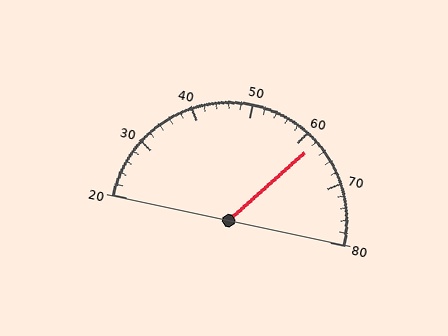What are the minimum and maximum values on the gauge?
The gauge ranges from 20 to 80.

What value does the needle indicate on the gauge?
The needle indicates approximately 62.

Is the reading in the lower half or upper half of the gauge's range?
The reading is in the upper half of the range (20 to 80).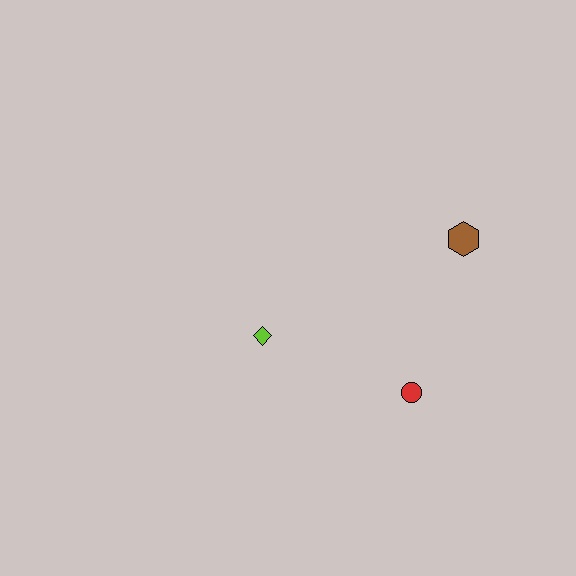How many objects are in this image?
There are 3 objects.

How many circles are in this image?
There is 1 circle.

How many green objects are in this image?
There are no green objects.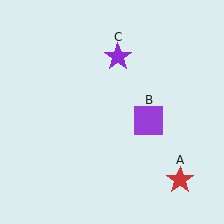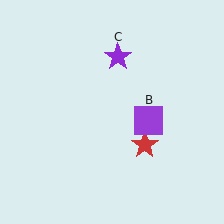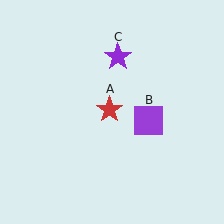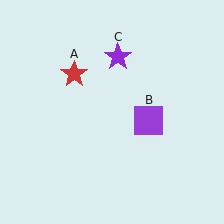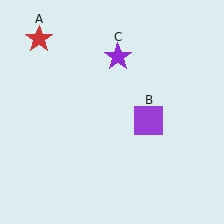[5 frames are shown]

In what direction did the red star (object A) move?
The red star (object A) moved up and to the left.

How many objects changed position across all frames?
1 object changed position: red star (object A).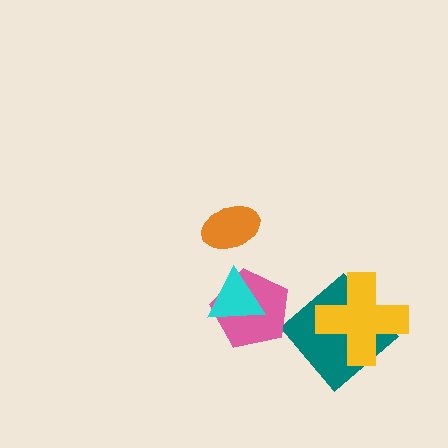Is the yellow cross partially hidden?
No, no other shape covers it.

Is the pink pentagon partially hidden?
Yes, it is partially covered by another shape.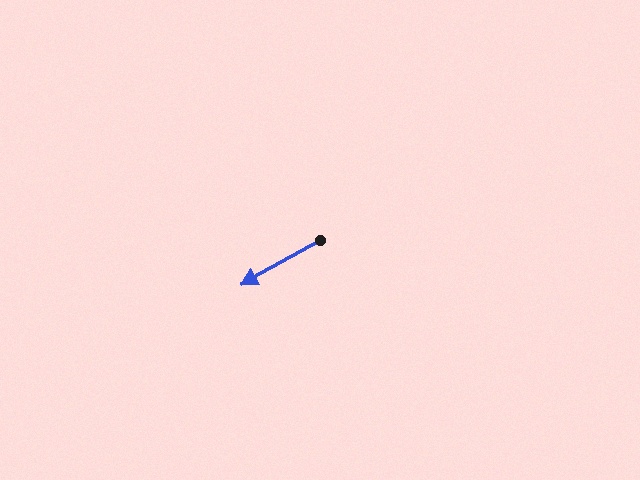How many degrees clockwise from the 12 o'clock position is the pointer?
Approximately 241 degrees.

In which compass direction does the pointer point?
Southwest.